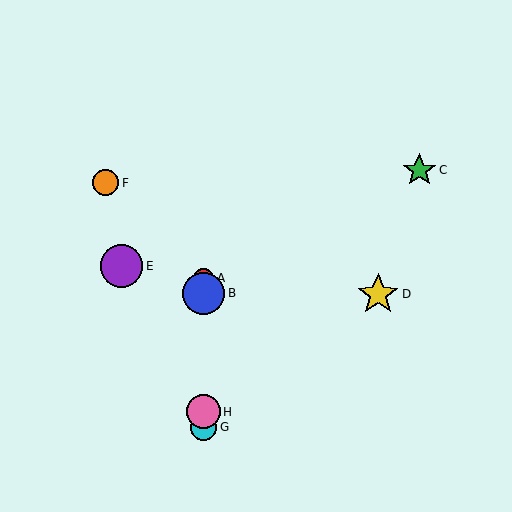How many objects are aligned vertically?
4 objects (A, B, G, H) are aligned vertically.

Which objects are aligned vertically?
Objects A, B, G, H are aligned vertically.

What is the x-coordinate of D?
Object D is at x≈378.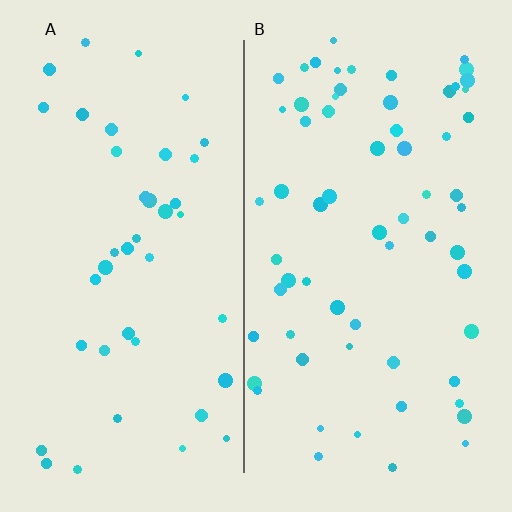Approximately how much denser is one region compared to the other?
Approximately 1.6× — region B over region A.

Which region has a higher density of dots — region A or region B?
B (the right).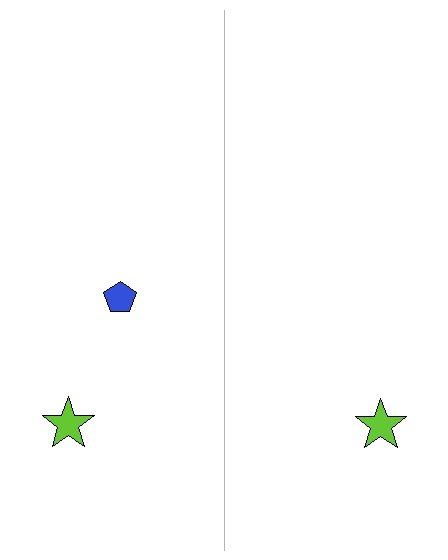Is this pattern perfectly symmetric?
No, the pattern is not perfectly symmetric. A blue pentagon is missing from the right side.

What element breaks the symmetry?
A blue pentagon is missing from the right side.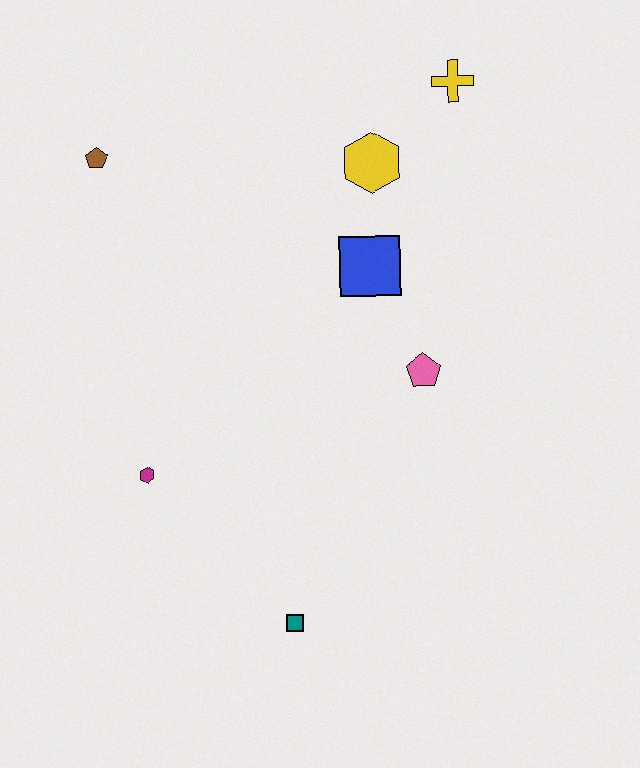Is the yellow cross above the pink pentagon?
Yes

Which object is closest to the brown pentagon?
The yellow hexagon is closest to the brown pentagon.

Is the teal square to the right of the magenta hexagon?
Yes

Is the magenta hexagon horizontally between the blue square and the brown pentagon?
Yes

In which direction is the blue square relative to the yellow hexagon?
The blue square is below the yellow hexagon.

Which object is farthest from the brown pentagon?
The teal square is farthest from the brown pentagon.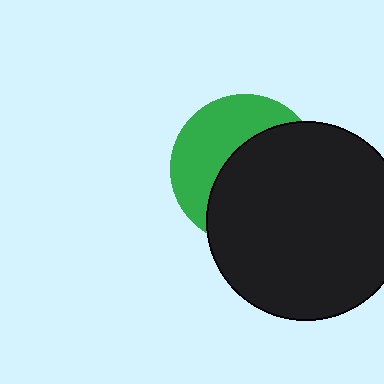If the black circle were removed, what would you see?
You would see the complete green circle.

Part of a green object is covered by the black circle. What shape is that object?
It is a circle.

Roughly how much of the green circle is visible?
A small part of it is visible (roughly 42%).